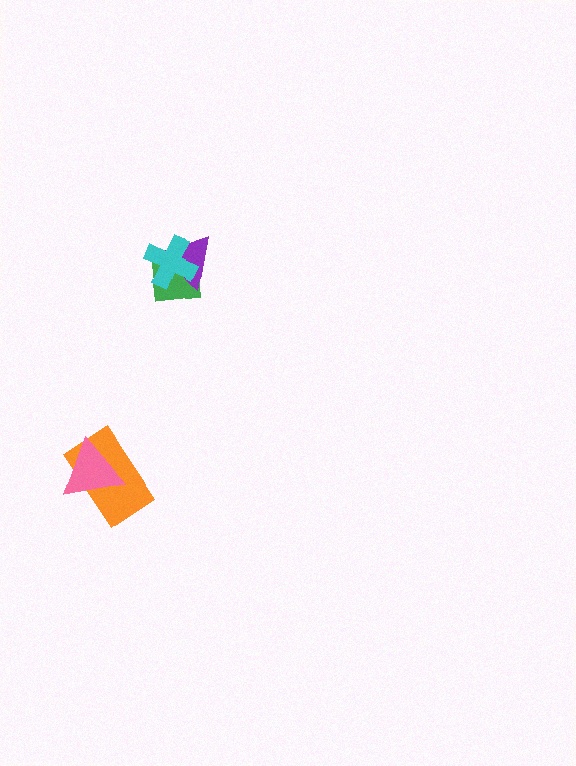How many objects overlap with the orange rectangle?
1 object overlaps with the orange rectangle.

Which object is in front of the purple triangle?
The cyan cross is in front of the purple triangle.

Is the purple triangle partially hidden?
Yes, it is partially covered by another shape.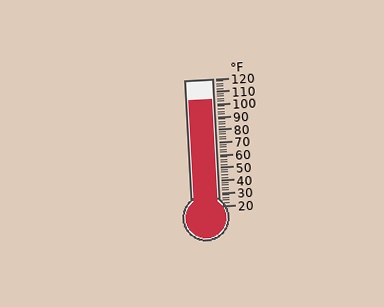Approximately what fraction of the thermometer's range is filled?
The thermometer is filled to approximately 85% of its range.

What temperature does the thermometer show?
The thermometer shows approximately 104°F.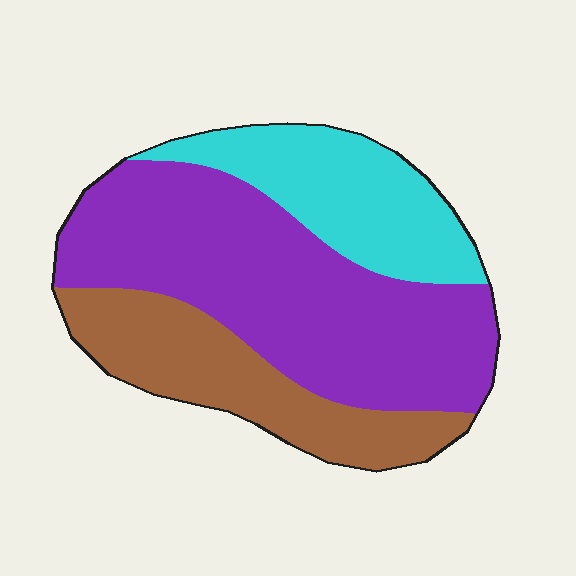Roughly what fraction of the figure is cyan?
Cyan covers 23% of the figure.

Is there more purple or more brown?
Purple.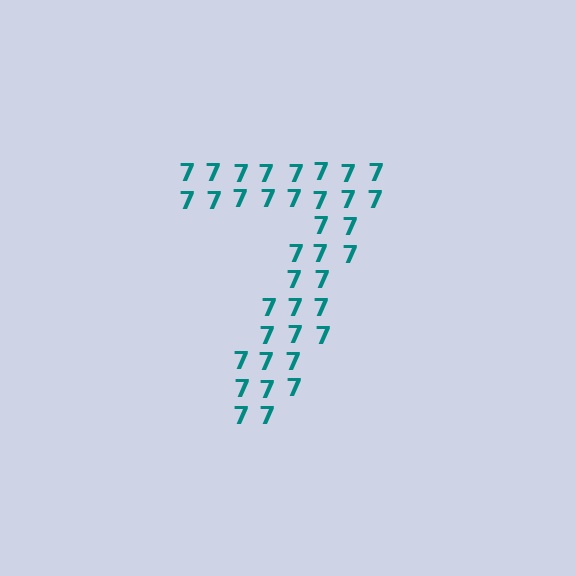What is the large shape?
The large shape is the digit 7.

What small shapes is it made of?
It is made of small digit 7's.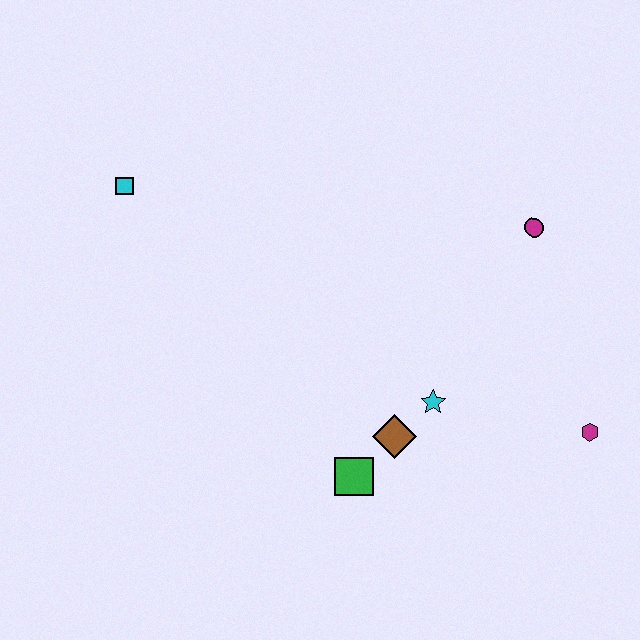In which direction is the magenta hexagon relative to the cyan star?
The magenta hexagon is to the right of the cyan star.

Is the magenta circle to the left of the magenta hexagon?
Yes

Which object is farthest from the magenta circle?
The cyan square is farthest from the magenta circle.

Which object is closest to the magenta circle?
The cyan star is closest to the magenta circle.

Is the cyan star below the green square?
No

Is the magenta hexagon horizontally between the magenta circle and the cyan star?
No